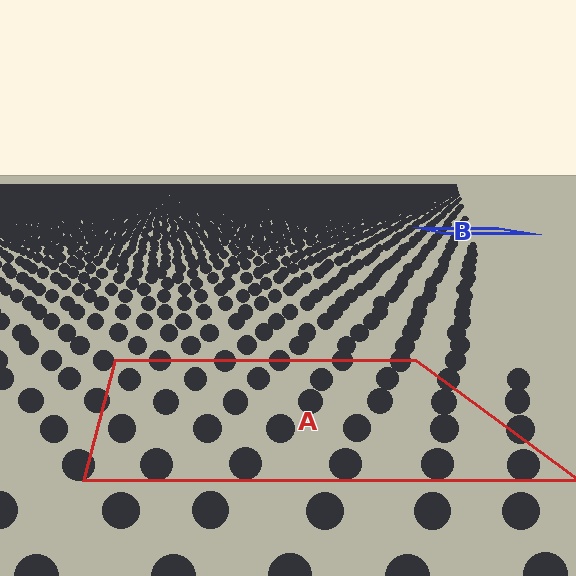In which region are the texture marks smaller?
The texture marks are smaller in region B, because it is farther away.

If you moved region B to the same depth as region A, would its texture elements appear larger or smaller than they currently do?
They would appear larger. At a closer depth, the same texture elements are projected at a bigger on-screen size.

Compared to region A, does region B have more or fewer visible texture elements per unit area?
Region B has more texture elements per unit area — they are packed more densely because it is farther away.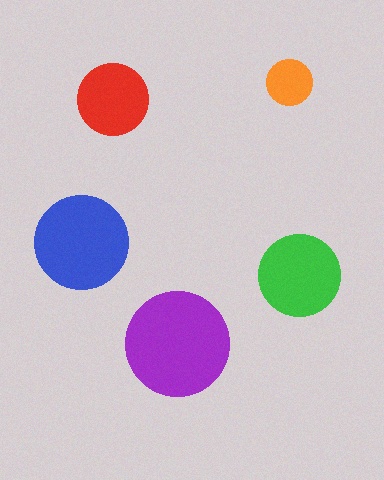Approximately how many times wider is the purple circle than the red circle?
About 1.5 times wider.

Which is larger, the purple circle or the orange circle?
The purple one.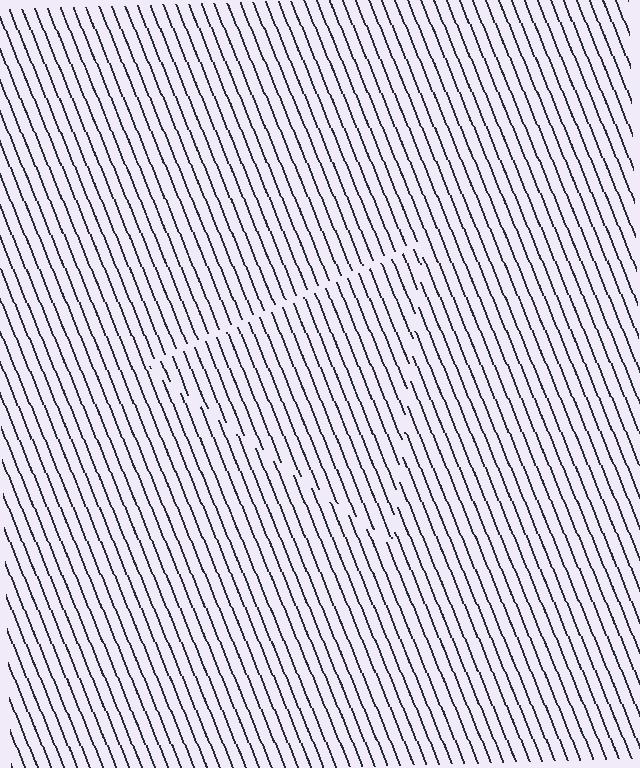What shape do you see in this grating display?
An illusory triangle. The interior of the shape contains the same grating, shifted by half a period — the contour is defined by the phase discontinuity where line-ends from the inner and outer gratings abut.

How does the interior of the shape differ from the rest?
The interior of the shape contains the same grating, shifted by half a period — the contour is defined by the phase discontinuity where line-ends from the inner and outer gratings abut.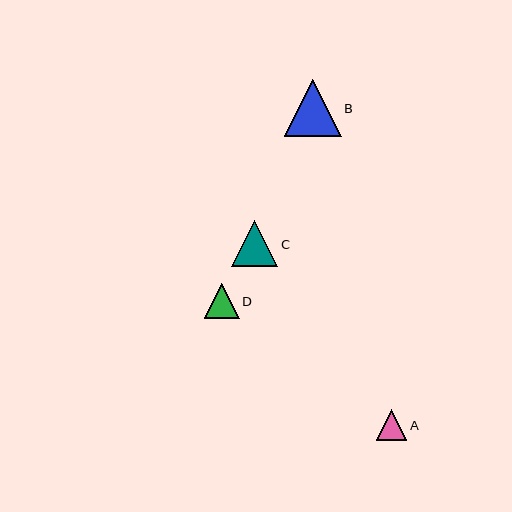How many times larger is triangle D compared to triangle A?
Triangle D is approximately 1.1 times the size of triangle A.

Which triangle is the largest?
Triangle B is the largest with a size of approximately 57 pixels.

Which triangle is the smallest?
Triangle A is the smallest with a size of approximately 31 pixels.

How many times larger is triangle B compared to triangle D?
Triangle B is approximately 1.6 times the size of triangle D.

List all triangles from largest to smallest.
From largest to smallest: B, C, D, A.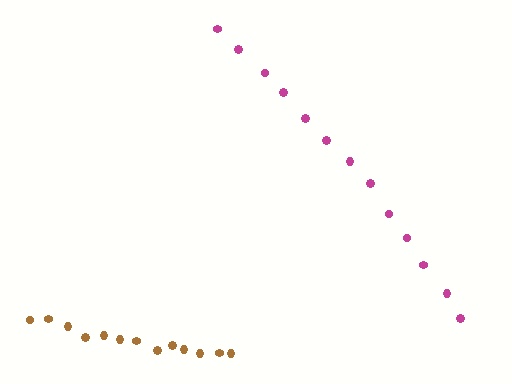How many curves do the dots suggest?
There are 2 distinct paths.